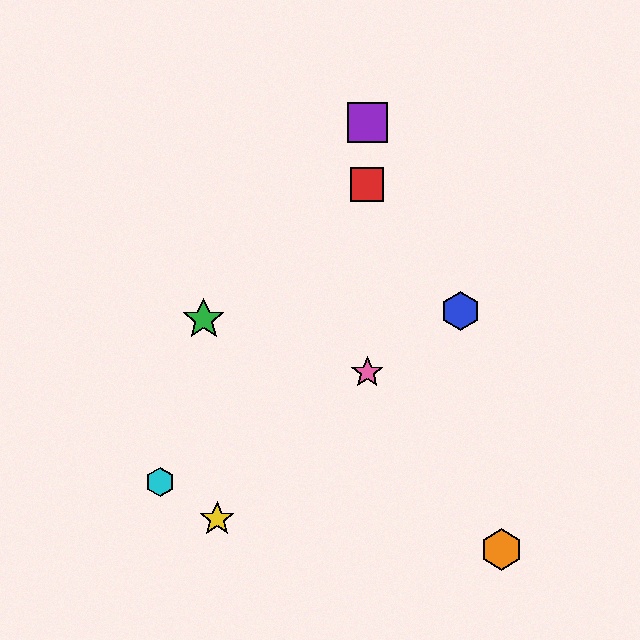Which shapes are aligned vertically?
The red square, the purple square, the pink star are aligned vertically.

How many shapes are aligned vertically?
3 shapes (the red square, the purple square, the pink star) are aligned vertically.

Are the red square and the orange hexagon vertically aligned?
No, the red square is at x≈367 and the orange hexagon is at x≈502.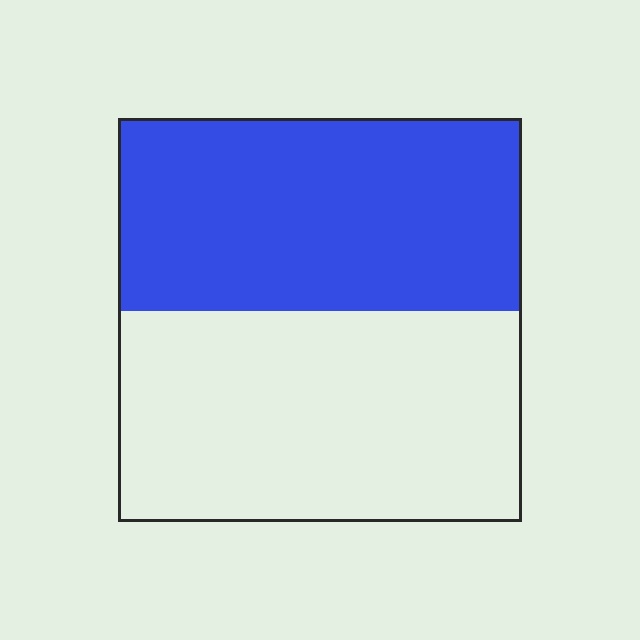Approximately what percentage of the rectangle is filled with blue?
Approximately 50%.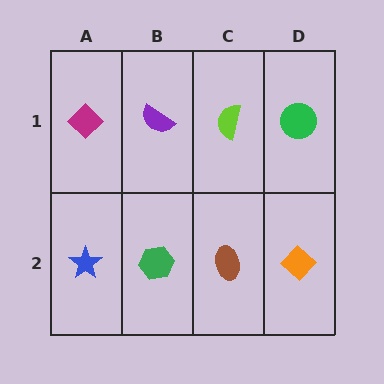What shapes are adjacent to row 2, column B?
A purple semicircle (row 1, column B), a blue star (row 2, column A), a brown ellipse (row 2, column C).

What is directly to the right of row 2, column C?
An orange diamond.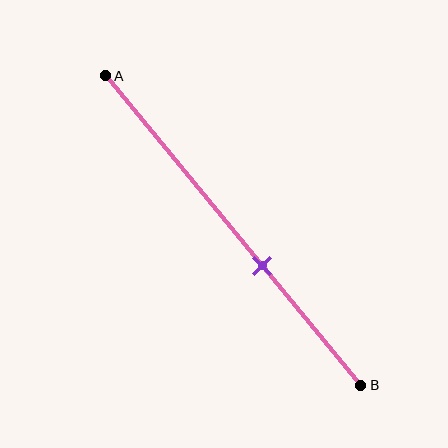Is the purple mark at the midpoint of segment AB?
No, the mark is at about 60% from A, not at the 50% midpoint.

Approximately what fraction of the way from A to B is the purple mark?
The purple mark is approximately 60% of the way from A to B.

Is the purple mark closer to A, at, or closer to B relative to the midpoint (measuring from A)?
The purple mark is closer to point B than the midpoint of segment AB.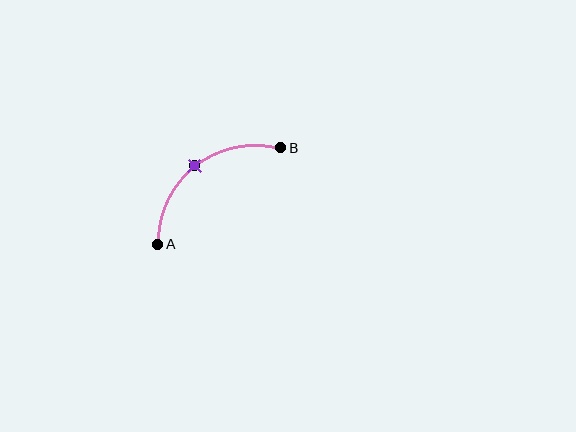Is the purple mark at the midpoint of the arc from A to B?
Yes. The purple mark lies on the arc at equal arc-length from both A and B — it is the arc midpoint.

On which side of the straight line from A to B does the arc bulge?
The arc bulges above and to the left of the straight line connecting A and B.